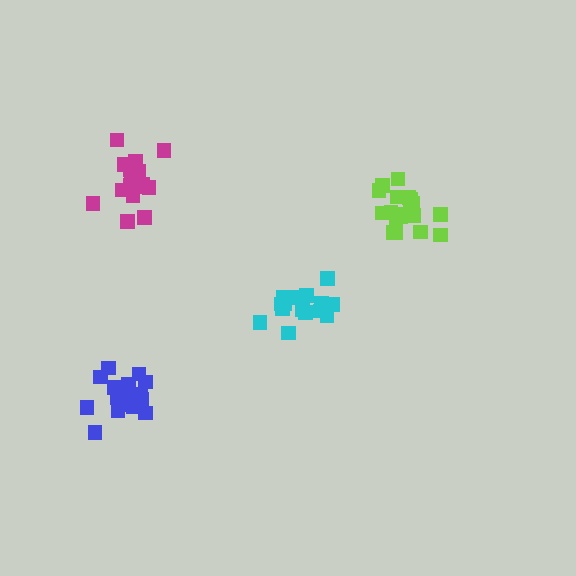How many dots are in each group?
Group 1: 20 dots, Group 2: 18 dots, Group 3: 17 dots, Group 4: 19 dots (74 total).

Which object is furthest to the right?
The lime cluster is rightmost.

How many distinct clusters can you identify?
There are 4 distinct clusters.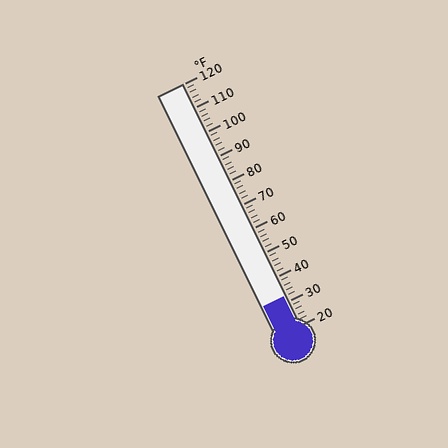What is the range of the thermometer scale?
The thermometer scale ranges from 20°F to 120°F.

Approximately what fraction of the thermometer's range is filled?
The thermometer is filled to approximately 10% of its range.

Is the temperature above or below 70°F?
The temperature is below 70°F.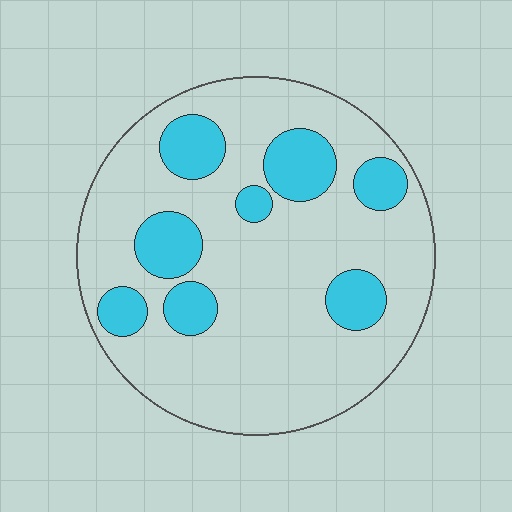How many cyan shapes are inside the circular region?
8.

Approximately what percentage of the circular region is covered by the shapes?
Approximately 20%.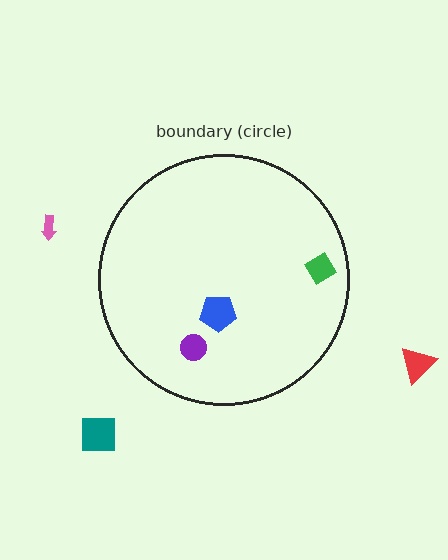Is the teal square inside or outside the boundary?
Outside.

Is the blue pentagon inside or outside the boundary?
Inside.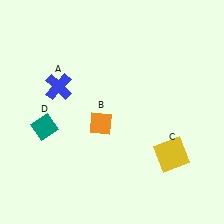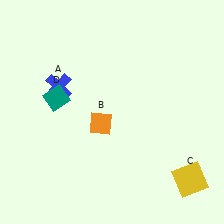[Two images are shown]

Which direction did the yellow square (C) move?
The yellow square (C) moved down.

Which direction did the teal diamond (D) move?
The teal diamond (D) moved up.